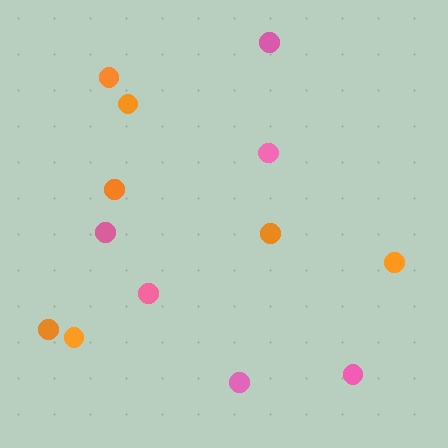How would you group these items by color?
There are 2 groups: one group of pink circles (6) and one group of orange circles (7).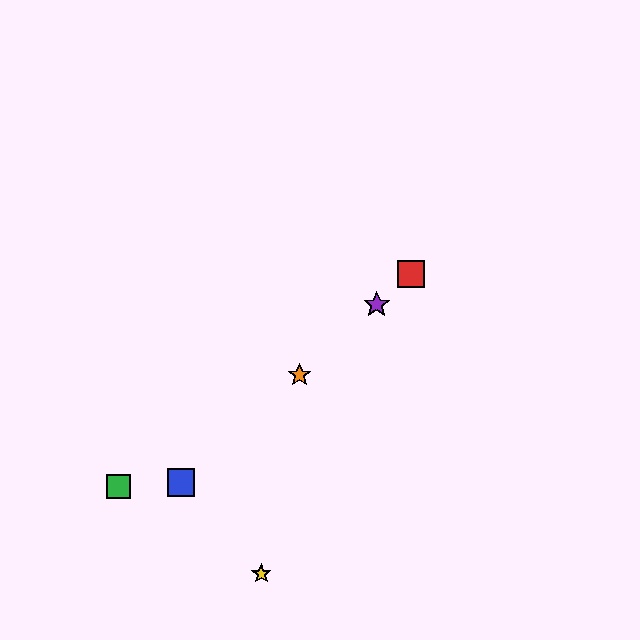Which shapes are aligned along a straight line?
The red square, the blue square, the purple star, the orange star are aligned along a straight line.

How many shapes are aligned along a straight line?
4 shapes (the red square, the blue square, the purple star, the orange star) are aligned along a straight line.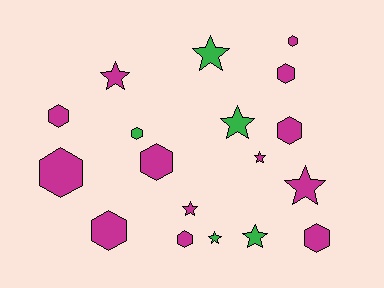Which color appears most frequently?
Magenta, with 13 objects.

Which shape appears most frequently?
Hexagon, with 10 objects.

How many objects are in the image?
There are 18 objects.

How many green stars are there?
There are 4 green stars.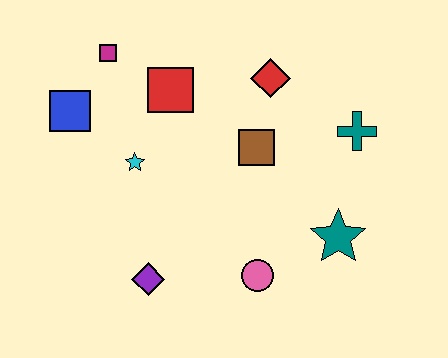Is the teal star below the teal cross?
Yes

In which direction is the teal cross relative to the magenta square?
The teal cross is to the right of the magenta square.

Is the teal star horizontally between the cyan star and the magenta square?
No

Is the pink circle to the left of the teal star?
Yes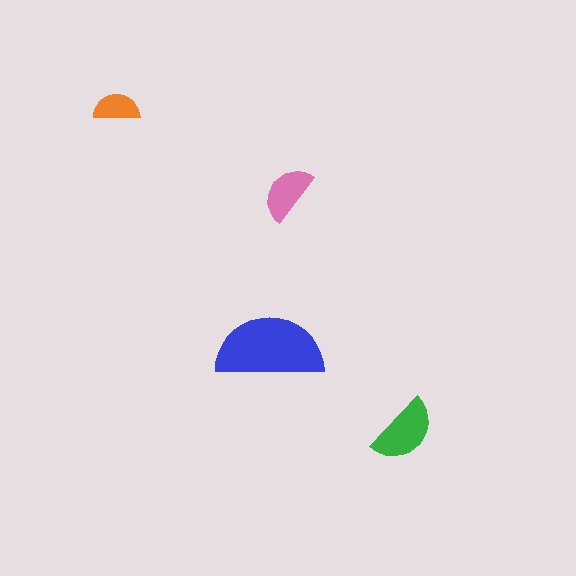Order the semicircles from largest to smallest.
the blue one, the green one, the pink one, the orange one.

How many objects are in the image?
There are 4 objects in the image.